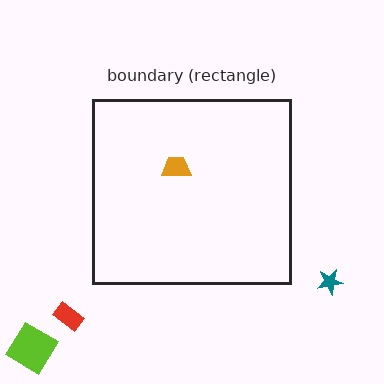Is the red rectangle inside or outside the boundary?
Outside.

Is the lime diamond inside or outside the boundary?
Outside.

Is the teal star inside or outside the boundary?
Outside.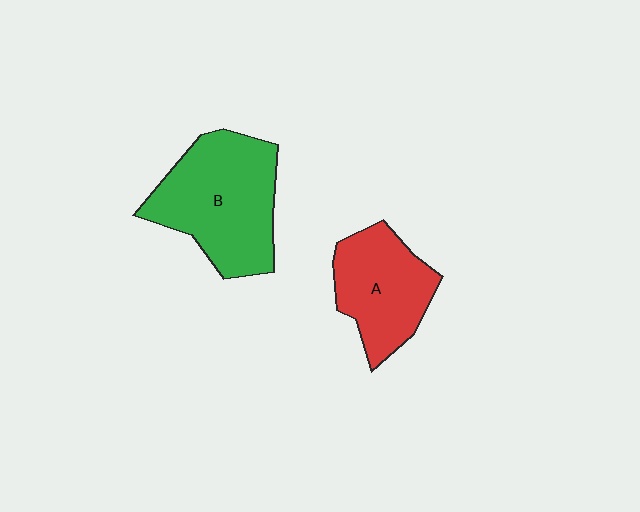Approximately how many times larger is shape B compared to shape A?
Approximately 1.4 times.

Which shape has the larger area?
Shape B (green).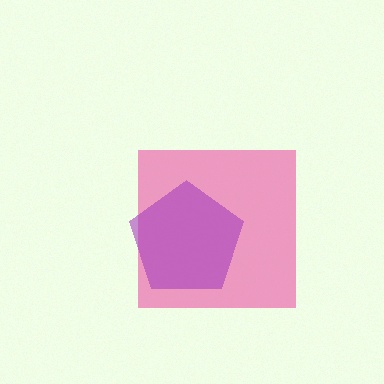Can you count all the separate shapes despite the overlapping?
Yes, there are 2 separate shapes.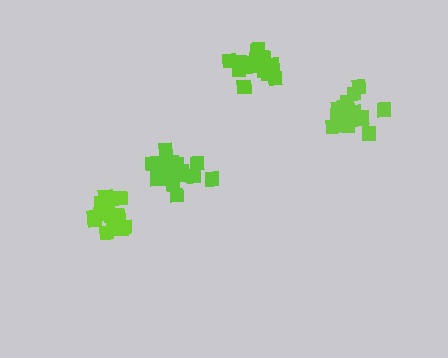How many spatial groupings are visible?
There are 4 spatial groupings.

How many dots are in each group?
Group 1: 18 dots, Group 2: 20 dots, Group 3: 15 dots, Group 4: 21 dots (74 total).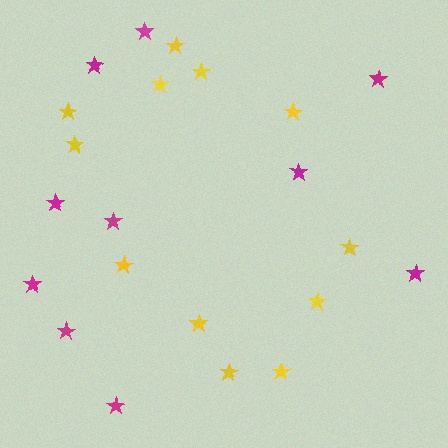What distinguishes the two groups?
There are 2 groups: one group of yellow stars (12) and one group of magenta stars (10).